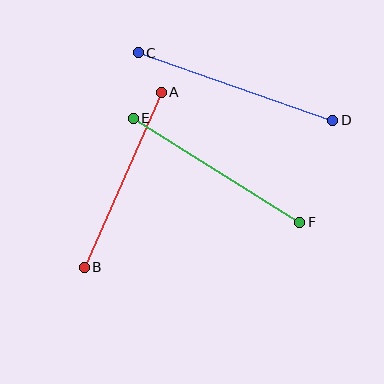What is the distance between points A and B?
The distance is approximately 191 pixels.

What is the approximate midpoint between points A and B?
The midpoint is at approximately (123, 180) pixels.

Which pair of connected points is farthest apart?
Points C and D are farthest apart.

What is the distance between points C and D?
The distance is approximately 206 pixels.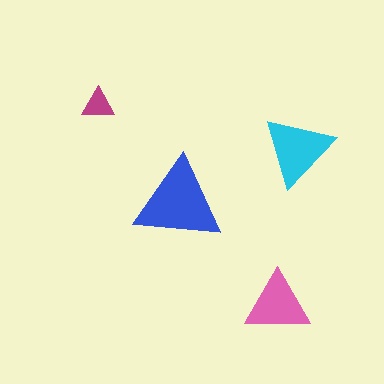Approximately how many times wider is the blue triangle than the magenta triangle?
About 2.5 times wider.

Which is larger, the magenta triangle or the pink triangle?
The pink one.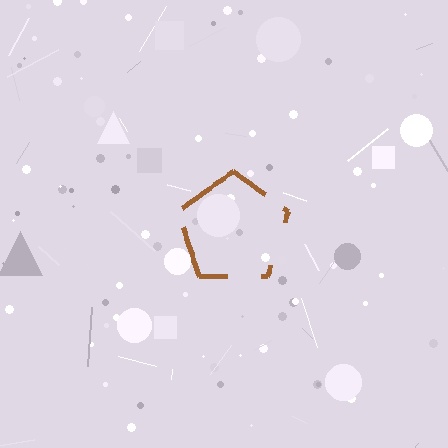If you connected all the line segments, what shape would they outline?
They would outline a pentagon.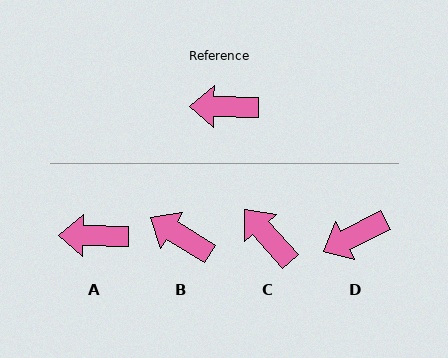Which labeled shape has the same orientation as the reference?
A.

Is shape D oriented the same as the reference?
No, it is off by about 28 degrees.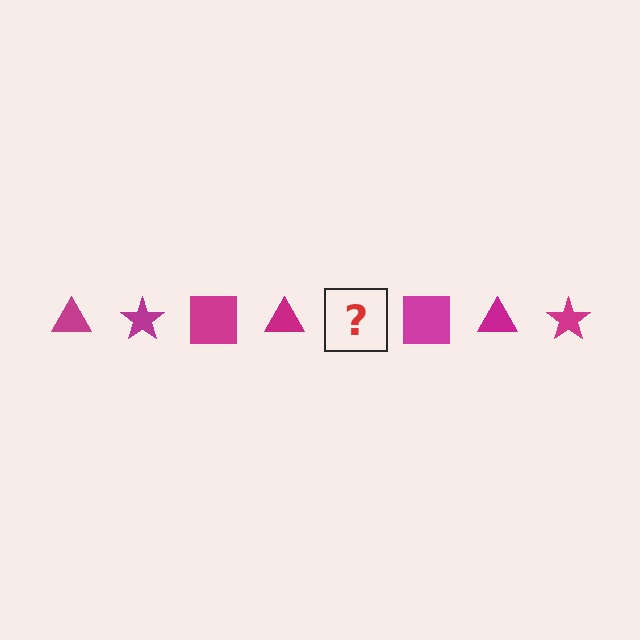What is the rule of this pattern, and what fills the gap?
The rule is that the pattern cycles through triangle, star, square shapes in magenta. The gap should be filled with a magenta star.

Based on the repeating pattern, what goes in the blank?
The blank should be a magenta star.